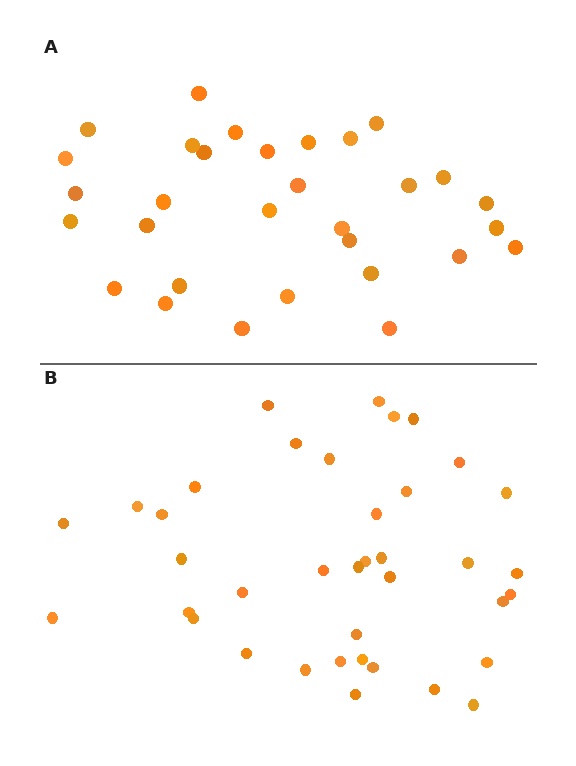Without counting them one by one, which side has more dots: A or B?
Region B (the bottom region) has more dots.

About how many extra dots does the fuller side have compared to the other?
Region B has roughly 8 or so more dots than region A.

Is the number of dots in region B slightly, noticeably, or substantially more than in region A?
Region B has only slightly more — the two regions are fairly close. The ratio is roughly 1.2 to 1.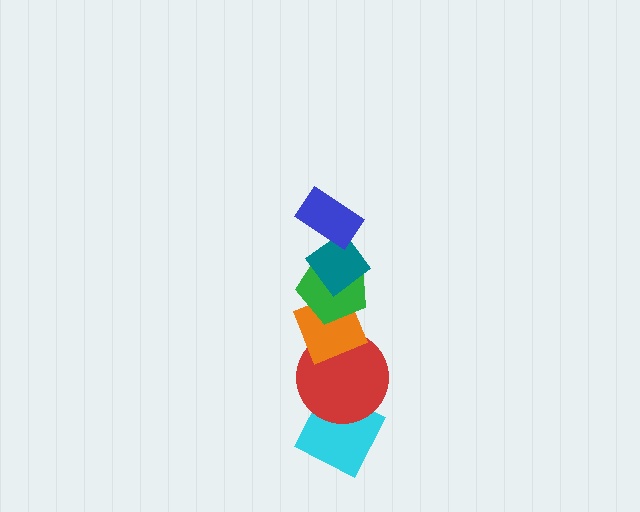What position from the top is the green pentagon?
The green pentagon is 3rd from the top.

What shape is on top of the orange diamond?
The green pentagon is on top of the orange diamond.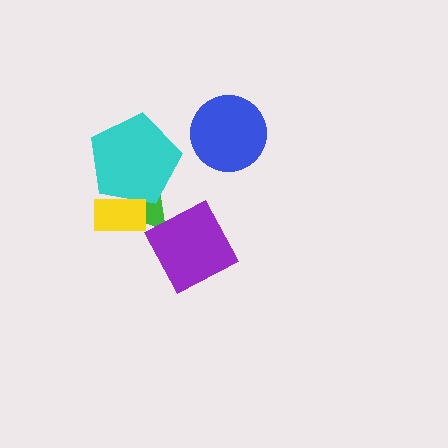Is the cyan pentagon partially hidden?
Yes, it is partially covered by another shape.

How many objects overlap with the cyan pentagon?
2 objects overlap with the cyan pentagon.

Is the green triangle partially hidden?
Yes, it is partially covered by another shape.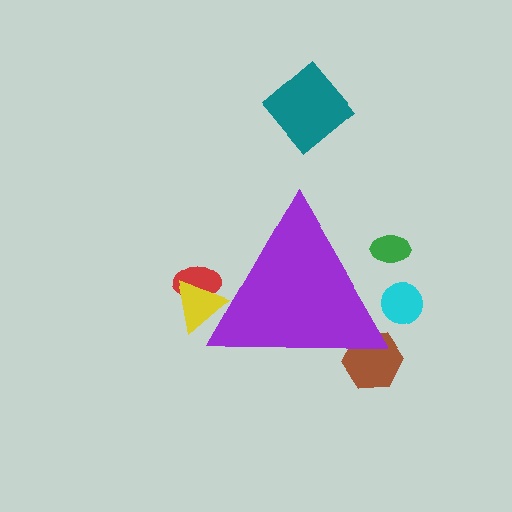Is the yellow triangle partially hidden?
Yes, the yellow triangle is partially hidden behind the purple triangle.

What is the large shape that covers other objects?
A purple triangle.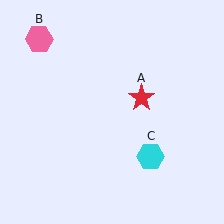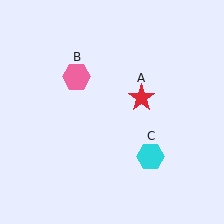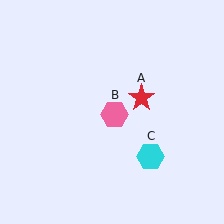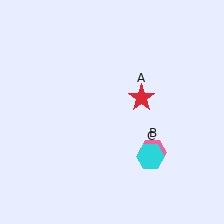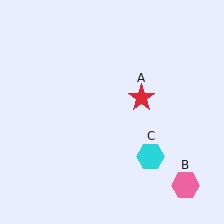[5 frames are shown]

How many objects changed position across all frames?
1 object changed position: pink hexagon (object B).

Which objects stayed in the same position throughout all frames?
Red star (object A) and cyan hexagon (object C) remained stationary.